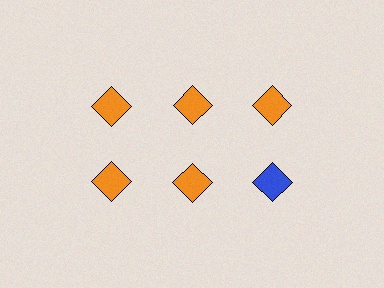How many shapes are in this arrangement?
There are 6 shapes arranged in a grid pattern.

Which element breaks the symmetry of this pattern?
The blue diamond in the second row, center column breaks the symmetry. All other shapes are orange diamonds.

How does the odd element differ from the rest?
It has a different color: blue instead of orange.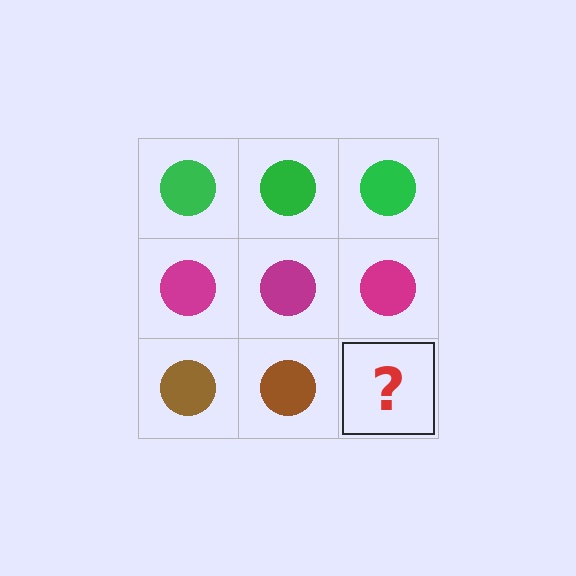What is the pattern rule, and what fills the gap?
The rule is that each row has a consistent color. The gap should be filled with a brown circle.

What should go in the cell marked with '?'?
The missing cell should contain a brown circle.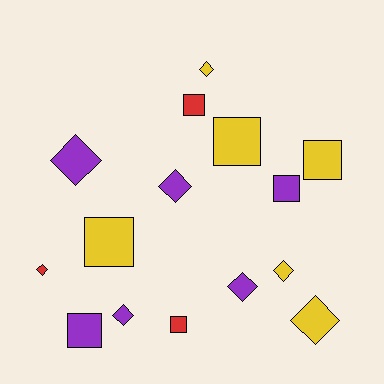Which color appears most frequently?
Purple, with 6 objects.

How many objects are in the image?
There are 15 objects.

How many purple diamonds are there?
There are 4 purple diamonds.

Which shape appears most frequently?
Diamond, with 8 objects.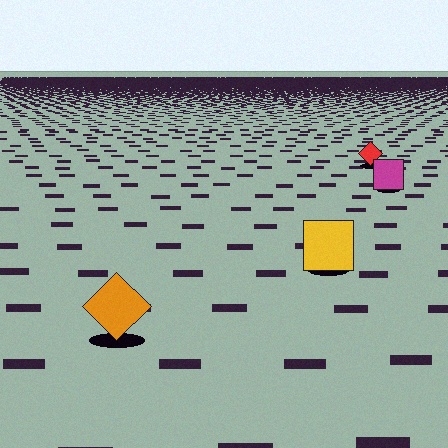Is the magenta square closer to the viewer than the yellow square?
No. The yellow square is closer — you can tell from the texture gradient: the ground texture is coarser near it.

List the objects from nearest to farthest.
From nearest to farthest: the orange diamond, the yellow square, the magenta square, the red diamond.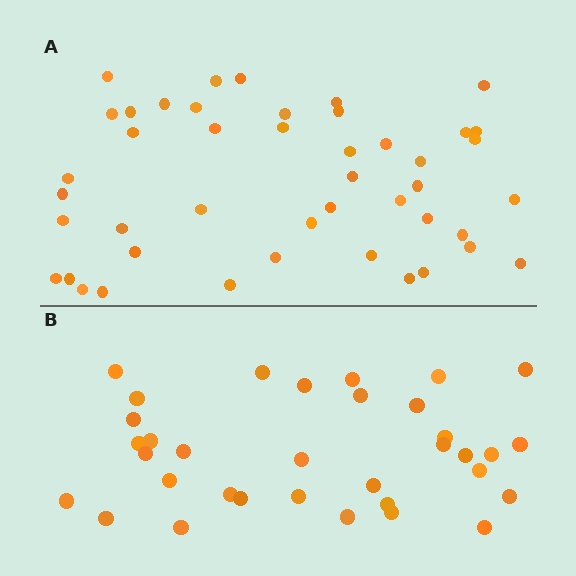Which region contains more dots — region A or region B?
Region A (the top region) has more dots.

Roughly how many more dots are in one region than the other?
Region A has roughly 12 or so more dots than region B.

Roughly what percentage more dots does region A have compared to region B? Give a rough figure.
About 30% more.